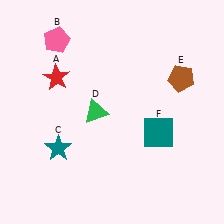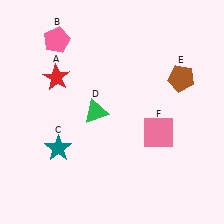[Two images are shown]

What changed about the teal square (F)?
In Image 1, F is teal. In Image 2, it changed to pink.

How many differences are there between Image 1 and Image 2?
There is 1 difference between the two images.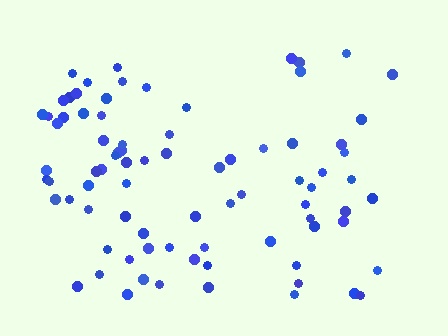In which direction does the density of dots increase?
From right to left, with the left side densest.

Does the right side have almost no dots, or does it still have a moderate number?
Still a moderate number, just noticeably fewer than the left.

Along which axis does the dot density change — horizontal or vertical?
Horizontal.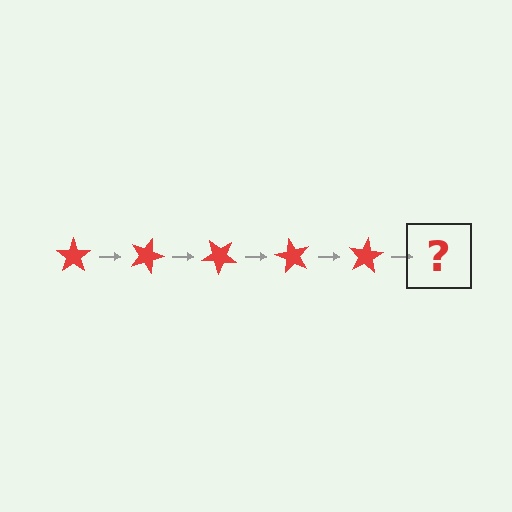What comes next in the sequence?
The next element should be a red star rotated 100 degrees.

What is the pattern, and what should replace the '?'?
The pattern is that the star rotates 20 degrees each step. The '?' should be a red star rotated 100 degrees.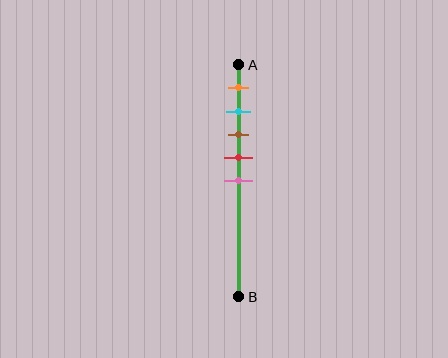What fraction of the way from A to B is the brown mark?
The brown mark is approximately 30% (0.3) of the way from A to B.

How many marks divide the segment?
There are 5 marks dividing the segment.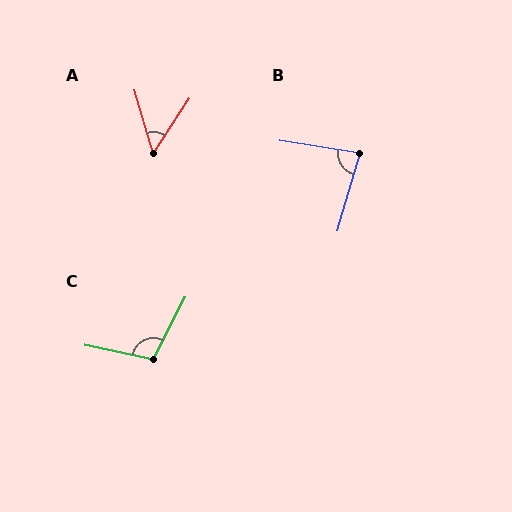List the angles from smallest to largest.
A (49°), B (83°), C (105°).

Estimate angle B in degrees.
Approximately 83 degrees.